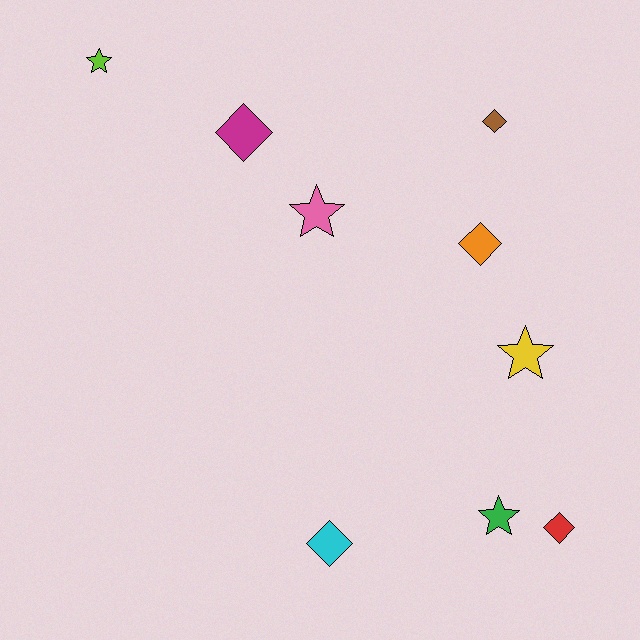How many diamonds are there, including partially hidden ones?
There are 5 diamonds.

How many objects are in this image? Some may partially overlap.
There are 9 objects.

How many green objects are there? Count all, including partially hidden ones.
There is 1 green object.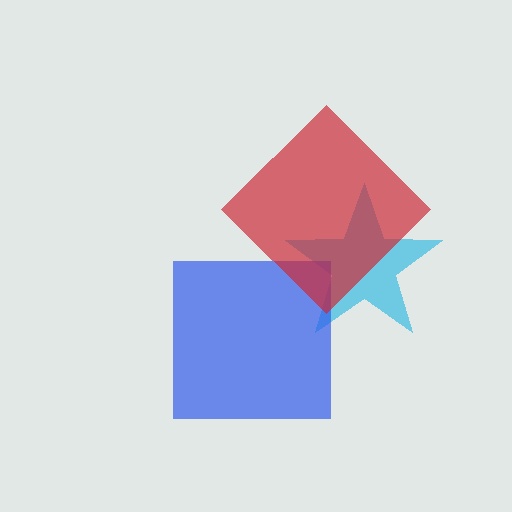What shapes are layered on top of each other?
The layered shapes are: a cyan star, a blue square, a red diamond.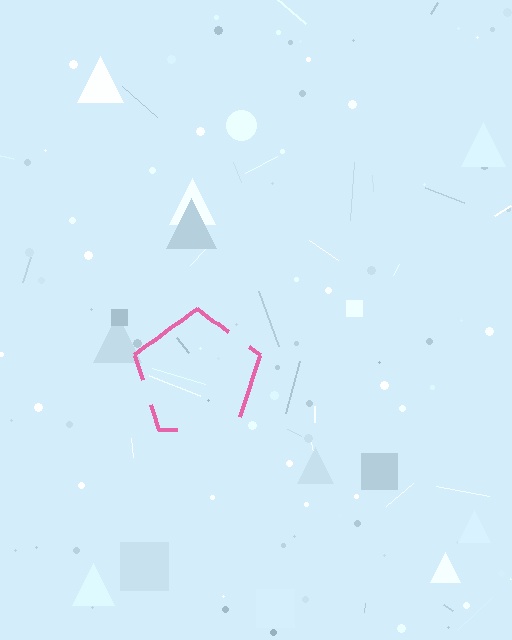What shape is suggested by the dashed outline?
The dashed outline suggests a pentagon.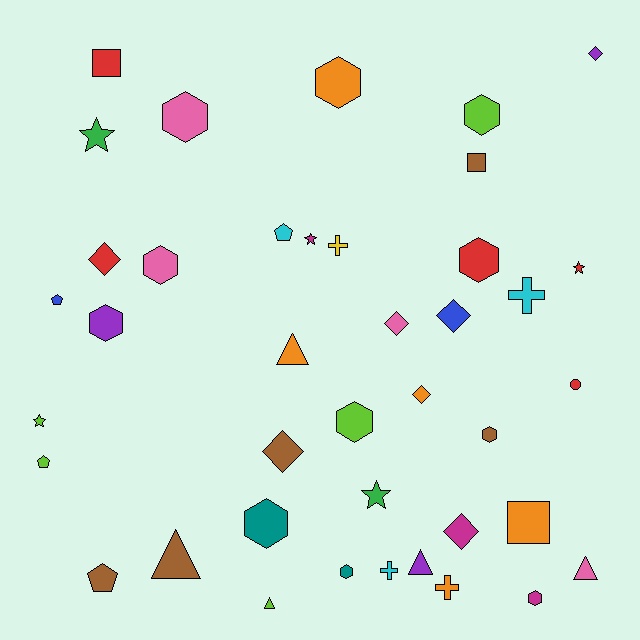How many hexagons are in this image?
There are 11 hexagons.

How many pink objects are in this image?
There are 4 pink objects.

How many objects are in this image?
There are 40 objects.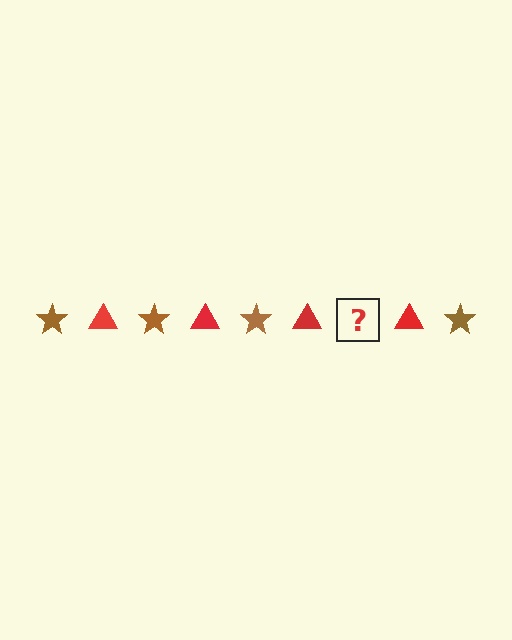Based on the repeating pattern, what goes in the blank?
The blank should be a brown star.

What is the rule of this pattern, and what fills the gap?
The rule is that the pattern alternates between brown star and red triangle. The gap should be filled with a brown star.